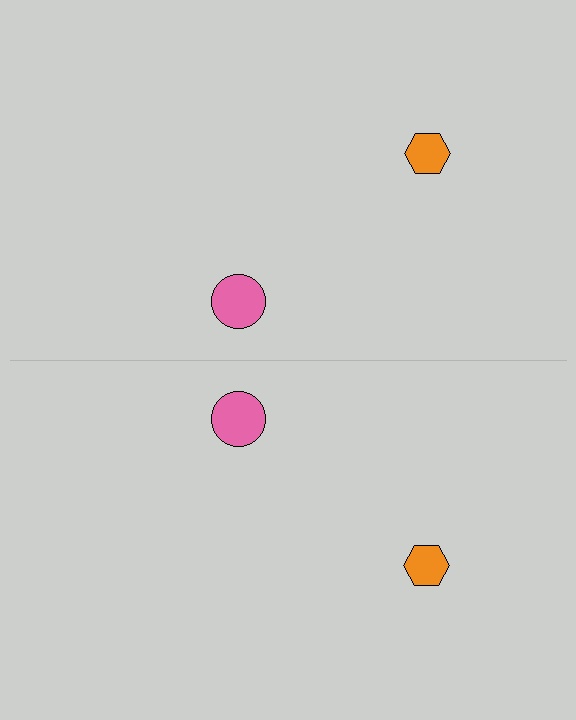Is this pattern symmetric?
Yes, this pattern has bilateral (reflection) symmetry.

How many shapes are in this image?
There are 4 shapes in this image.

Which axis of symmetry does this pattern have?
The pattern has a horizontal axis of symmetry running through the center of the image.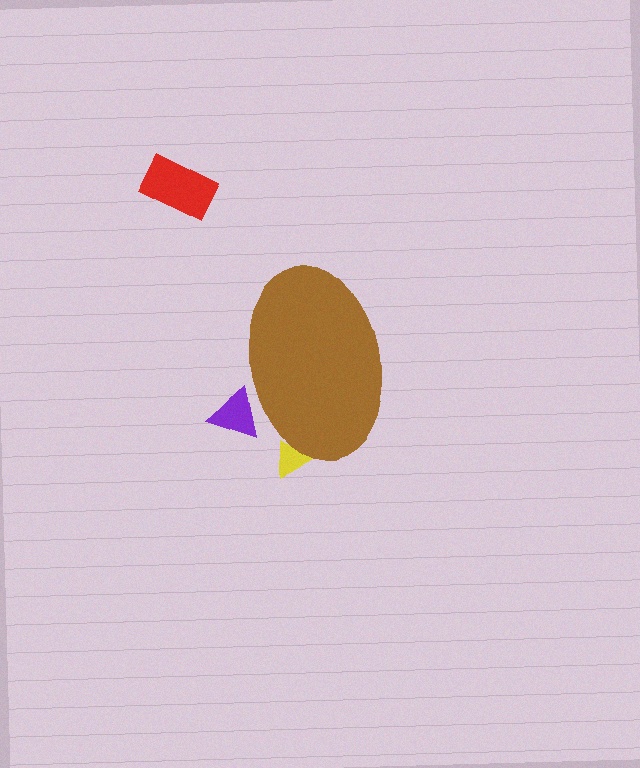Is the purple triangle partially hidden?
Yes, the purple triangle is partially hidden behind the brown ellipse.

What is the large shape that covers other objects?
A brown ellipse.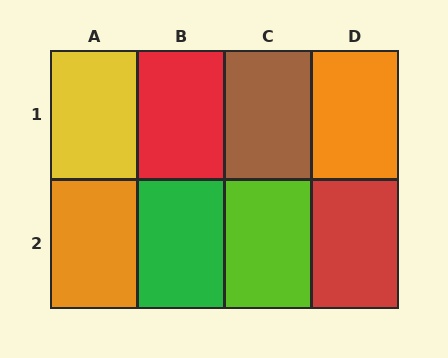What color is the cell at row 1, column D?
Orange.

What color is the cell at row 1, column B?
Red.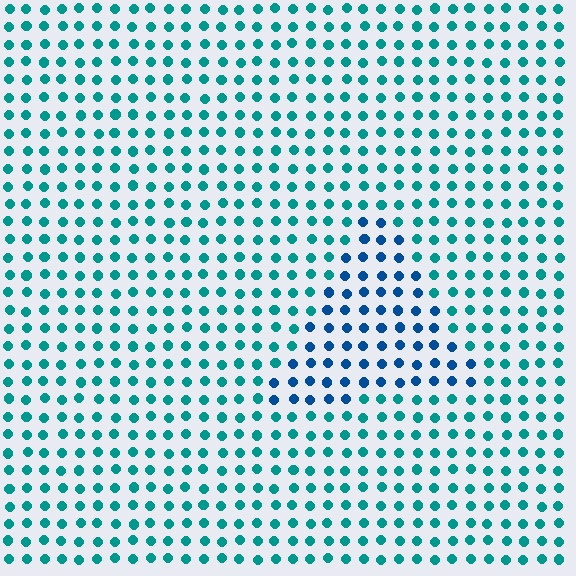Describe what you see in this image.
The image is filled with small teal elements in a uniform arrangement. A triangle-shaped region is visible where the elements are tinted to a slightly different hue, forming a subtle color boundary.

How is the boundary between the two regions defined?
The boundary is defined purely by a slight shift in hue (about 34 degrees). Spacing, size, and orientation are identical on both sides.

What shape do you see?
I see a triangle.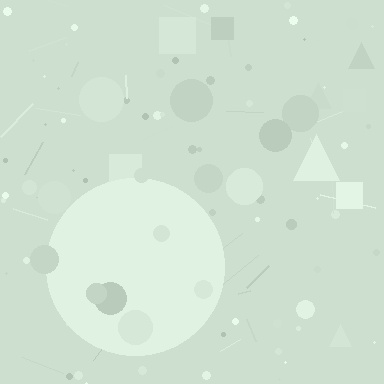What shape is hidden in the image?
A circle is hidden in the image.